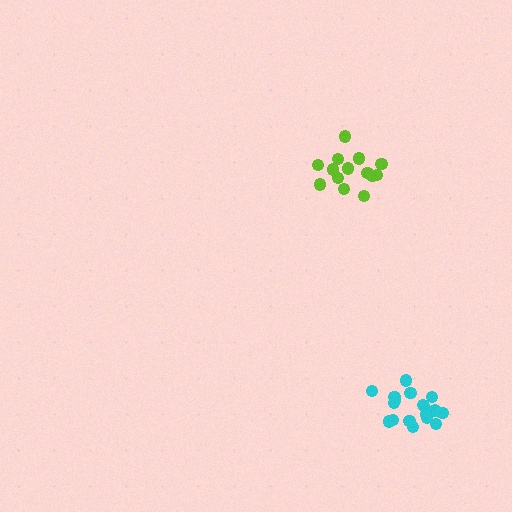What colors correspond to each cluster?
The clusters are colored: lime, cyan.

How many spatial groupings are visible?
There are 2 spatial groupings.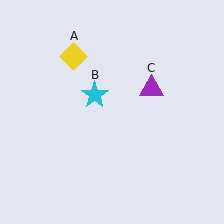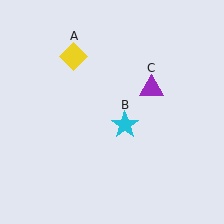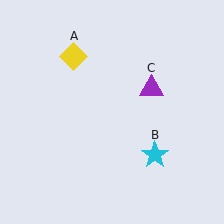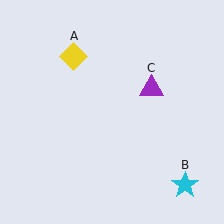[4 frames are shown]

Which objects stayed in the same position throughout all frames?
Yellow diamond (object A) and purple triangle (object C) remained stationary.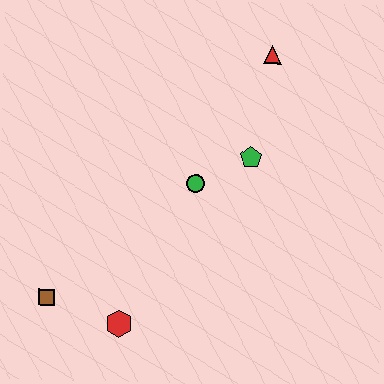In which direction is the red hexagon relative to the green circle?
The red hexagon is below the green circle.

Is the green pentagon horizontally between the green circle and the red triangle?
Yes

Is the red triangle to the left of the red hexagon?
No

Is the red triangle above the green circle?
Yes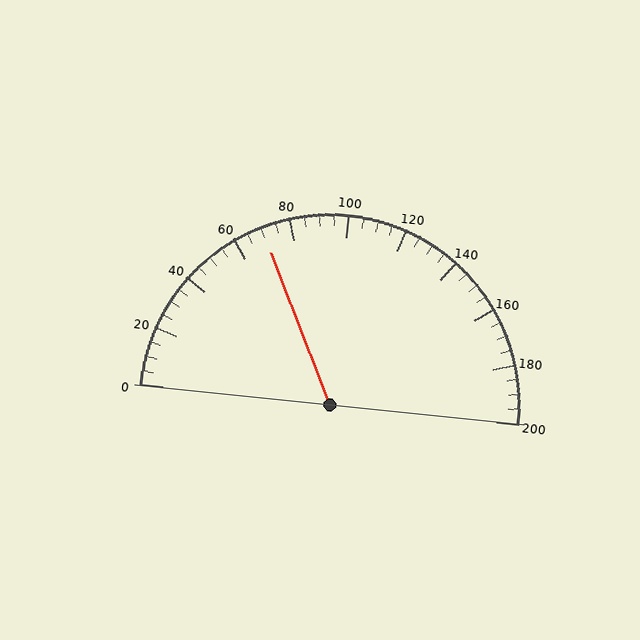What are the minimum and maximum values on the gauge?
The gauge ranges from 0 to 200.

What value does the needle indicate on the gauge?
The needle indicates approximately 70.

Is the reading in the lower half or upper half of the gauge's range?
The reading is in the lower half of the range (0 to 200).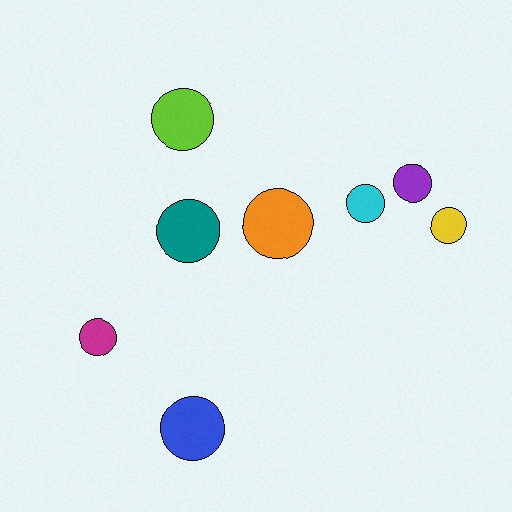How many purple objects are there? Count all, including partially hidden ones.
There is 1 purple object.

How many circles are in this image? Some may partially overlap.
There are 8 circles.